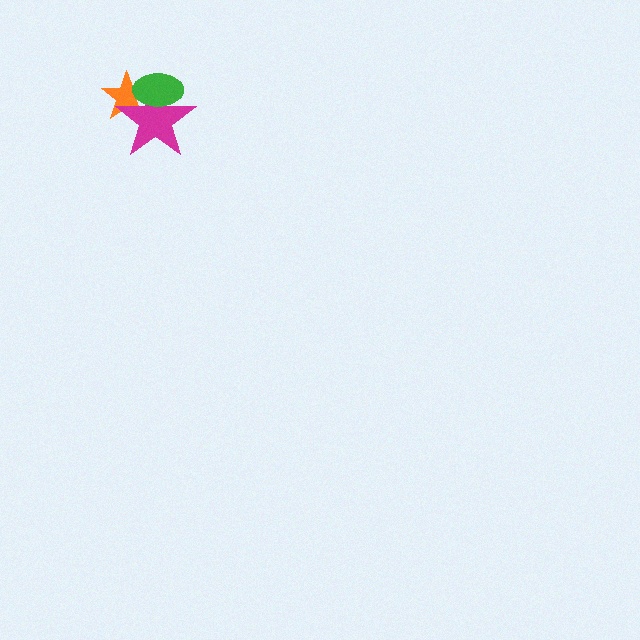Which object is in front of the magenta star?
The green ellipse is in front of the magenta star.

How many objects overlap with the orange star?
2 objects overlap with the orange star.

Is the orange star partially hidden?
Yes, it is partially covered by another shape.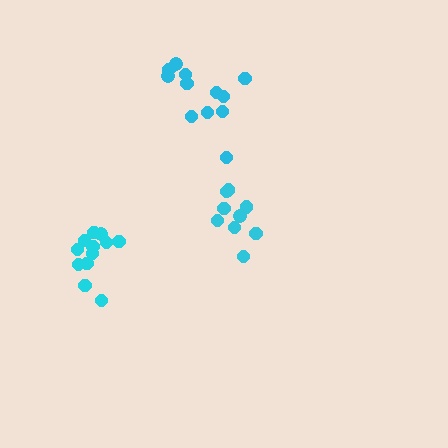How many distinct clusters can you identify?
There are 3 distinct clusters.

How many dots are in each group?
Group 1: 12 dots, Group 2: 9 dots, Group 3: 12 dots (33 total).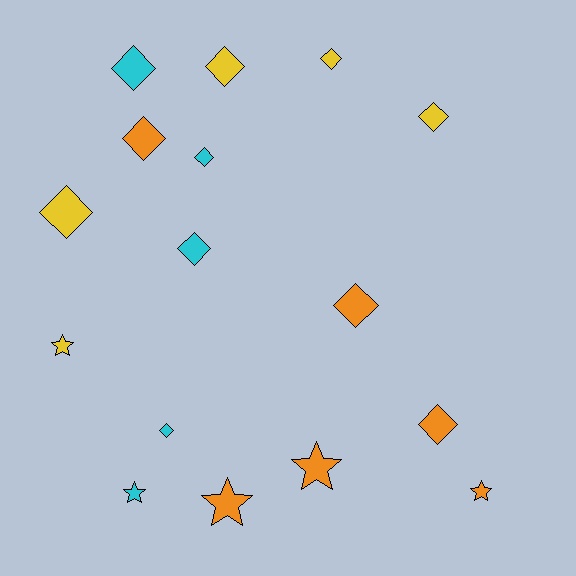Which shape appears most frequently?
Diamond, with 11 objects.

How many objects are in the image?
There are 16 objects.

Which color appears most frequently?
Orange, with 6 objects.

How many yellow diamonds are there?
There are 4 yellow diamonds.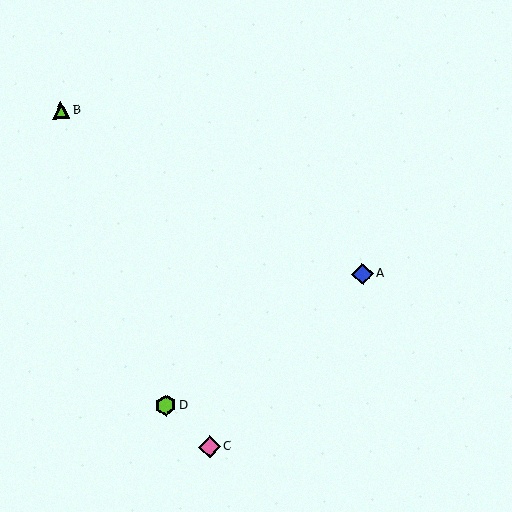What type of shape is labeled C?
Shape C is a pink diamond.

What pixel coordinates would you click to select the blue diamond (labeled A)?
Click at (362, 274) to select the blue diamond A.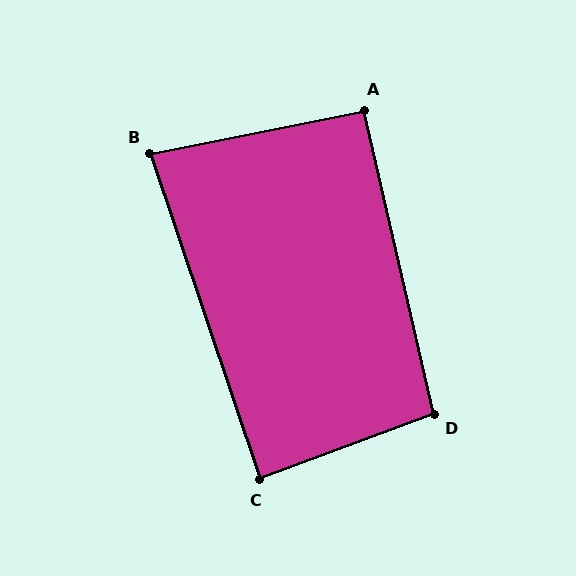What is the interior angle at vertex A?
Approximately 92 degrees (approximately right).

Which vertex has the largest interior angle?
D, at approximately 97 degrees.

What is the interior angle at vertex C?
Approximately 88 degrees (approximately right).